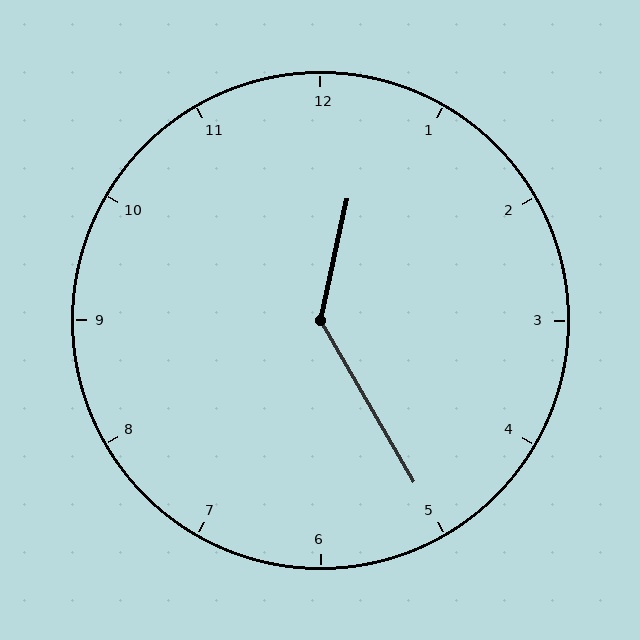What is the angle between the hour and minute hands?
Approximately 138 degrees.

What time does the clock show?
12:25.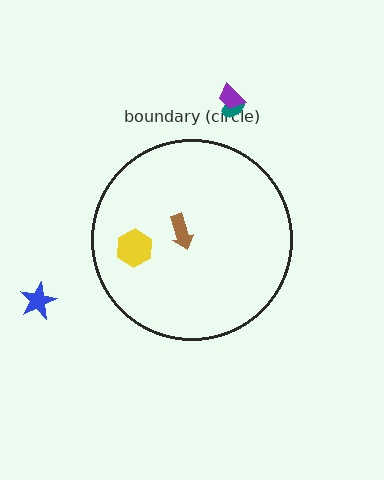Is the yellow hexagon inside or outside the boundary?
Inside.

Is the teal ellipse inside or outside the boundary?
Outside.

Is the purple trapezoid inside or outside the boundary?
Outside.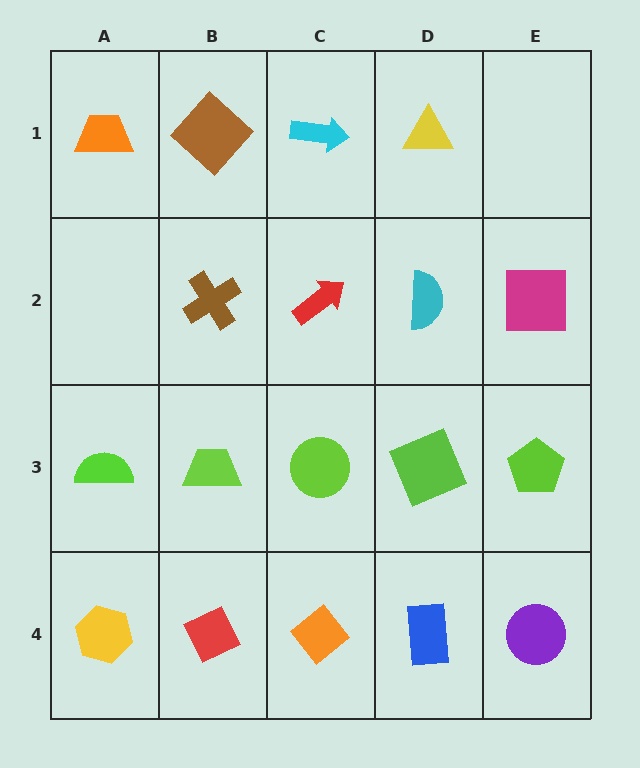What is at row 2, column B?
A brown cross.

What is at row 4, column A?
A yellow hexagon.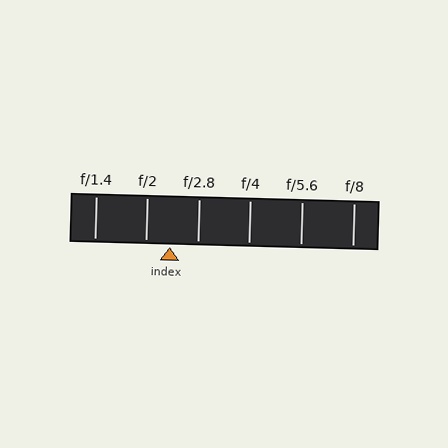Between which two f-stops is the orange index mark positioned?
The index mark is between f/2 and f/2.8.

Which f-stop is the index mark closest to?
The index mark is closest to f/2.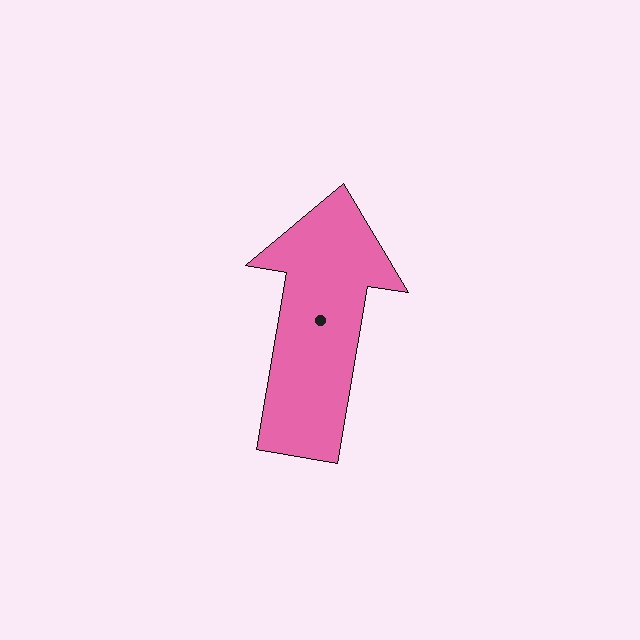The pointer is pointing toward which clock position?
Roughly 12 o'clock.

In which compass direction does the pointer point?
North.